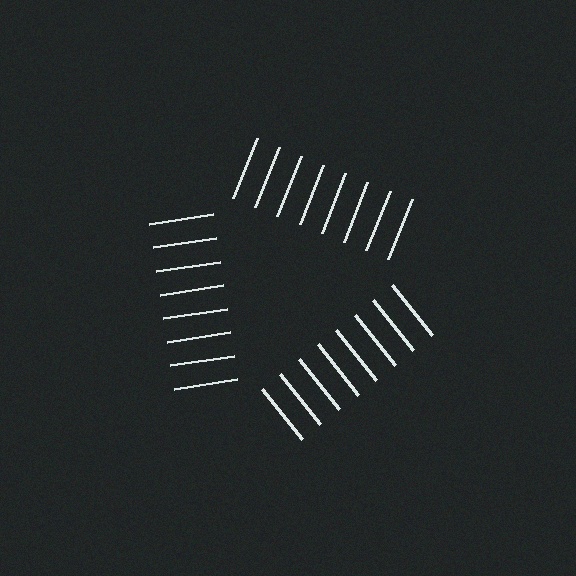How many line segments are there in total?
24 — 8 along each of the 3 edges.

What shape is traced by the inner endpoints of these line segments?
An illusory triangle — the line segments terminate on its edges but no continuous stroke is drawn.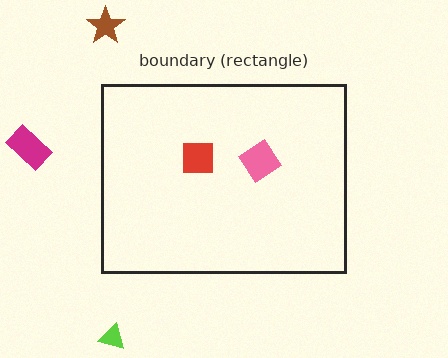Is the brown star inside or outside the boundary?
Outside.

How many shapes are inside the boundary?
2 inside, 3 outside.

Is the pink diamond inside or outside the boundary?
Inside.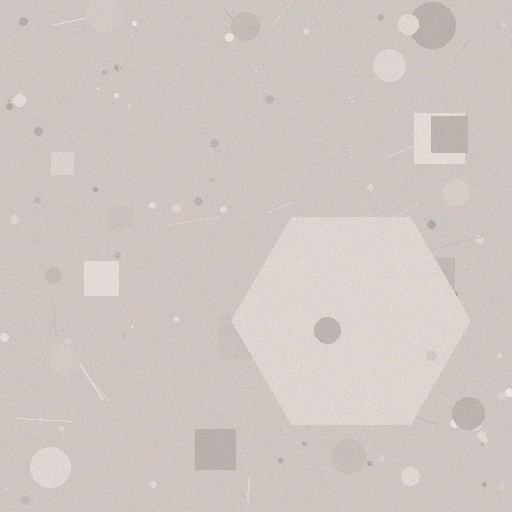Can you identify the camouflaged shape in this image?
The camouflaged shape is a hexagon.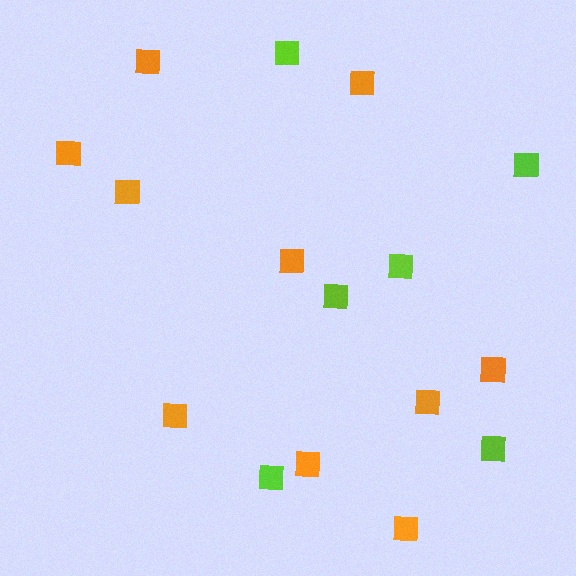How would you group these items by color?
There are 2 groups: one group of orange squares (10) and one group of lime squares (6).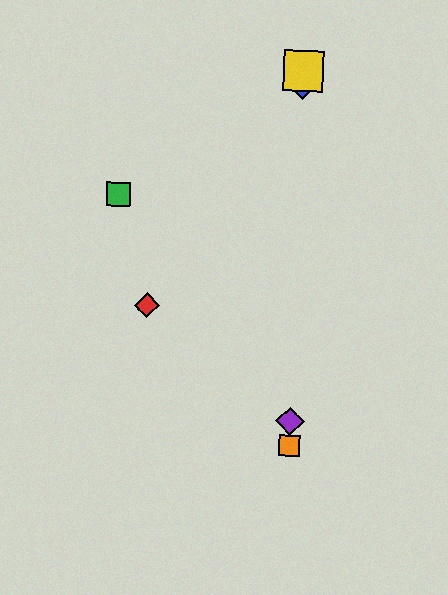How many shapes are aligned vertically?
4 shapes (the blue diamond, the yellow square, the purple diamond, the orange square) are aligned vertically.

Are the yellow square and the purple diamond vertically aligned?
Yes, both are at x≈304.